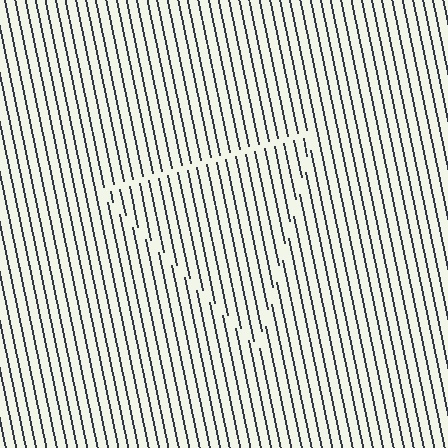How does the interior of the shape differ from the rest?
The interior of the shape contains the same grating, shifted by half a period — the contour is defined by the phase discontinuity where line-ends from the inner and outer gratings abut.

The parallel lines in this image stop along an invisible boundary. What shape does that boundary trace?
An illusory triangle. The interior of the shape contains the same grating, shifted by half a period — the contour is defined by the phase discontinuity where line-ends from the inner and outer gratings abut.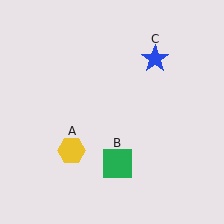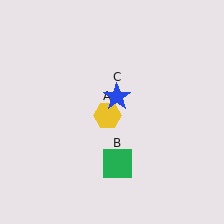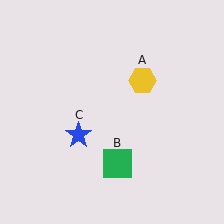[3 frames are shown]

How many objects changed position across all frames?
2 objects changed position: yellow hexagon (object A), blue star (object C).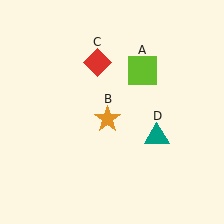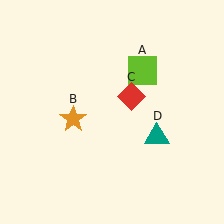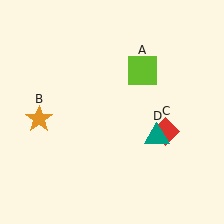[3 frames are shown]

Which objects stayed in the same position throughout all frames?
Lime square (object A) and teal triangle (object D) remained stationary.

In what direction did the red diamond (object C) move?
The red diamond (object C) moved down and to the right.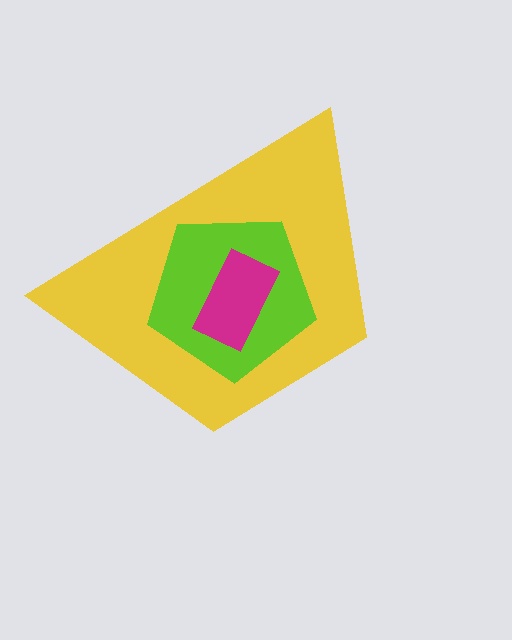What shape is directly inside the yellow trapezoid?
The lime pentagon.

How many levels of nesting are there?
3.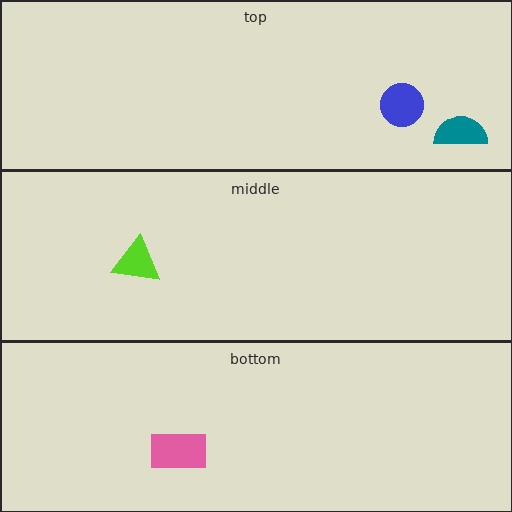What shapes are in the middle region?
The lime triangle.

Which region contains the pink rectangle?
The bottom region.